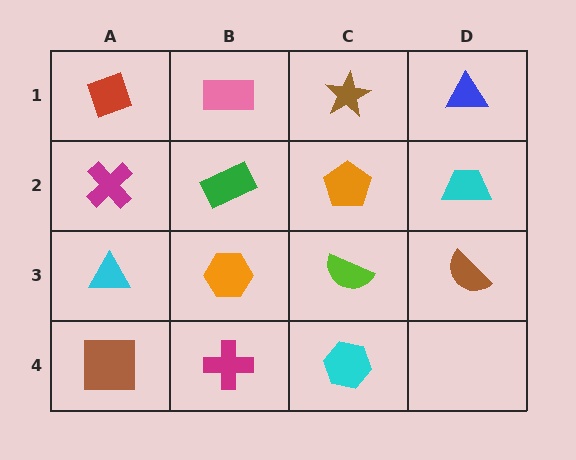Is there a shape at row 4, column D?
No, that cell is empty.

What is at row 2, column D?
A cyan trapezoid.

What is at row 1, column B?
A pink rectangle.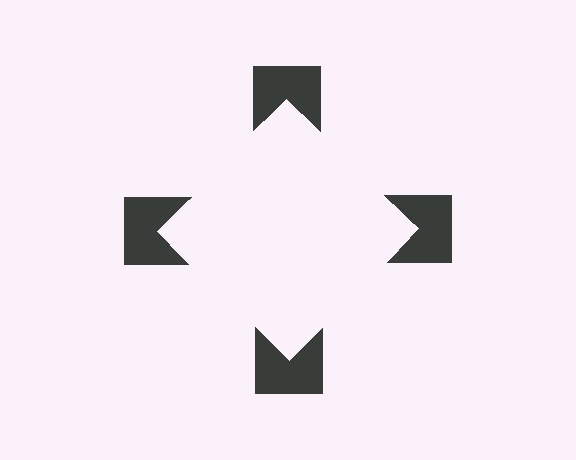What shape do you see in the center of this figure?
An illusory square — its edges are inferred from the aligned wedge cuts in the notched squares, not physically drawn.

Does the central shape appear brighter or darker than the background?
It typically appears slightly brighter than the background, even though no actual brightness change is drawn.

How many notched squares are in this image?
There are 4 — one at each vertex of the illusory square.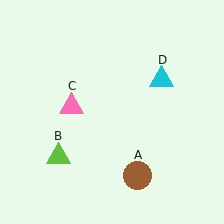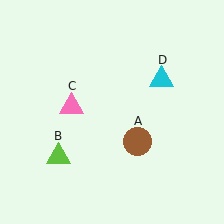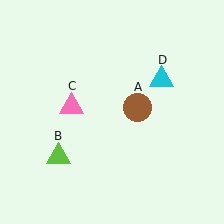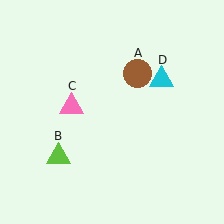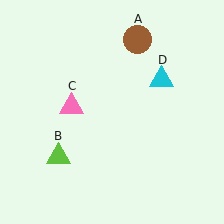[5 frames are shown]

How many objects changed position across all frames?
1 object changed position: brown circle (object A).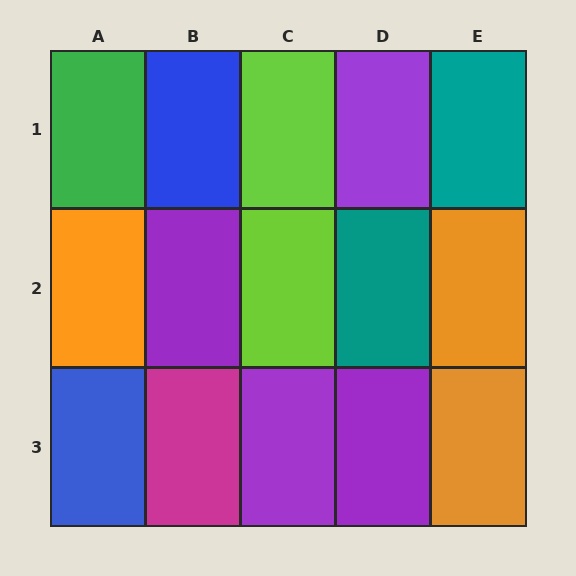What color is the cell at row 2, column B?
Purple.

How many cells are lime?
2 cells are lime.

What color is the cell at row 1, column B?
Blue.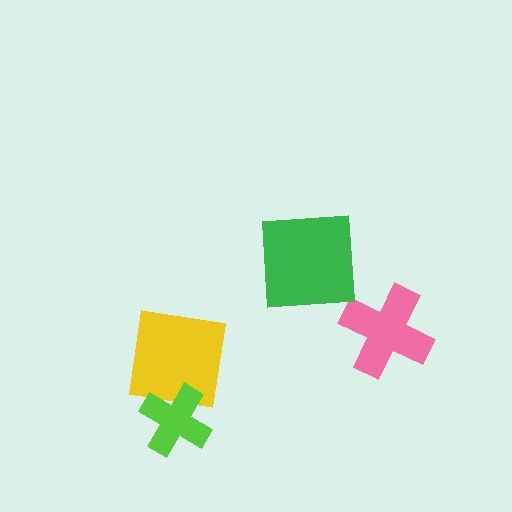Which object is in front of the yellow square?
The lime cross is in front of the yellow square.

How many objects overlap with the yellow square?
1 object overlaps with the yellow square.